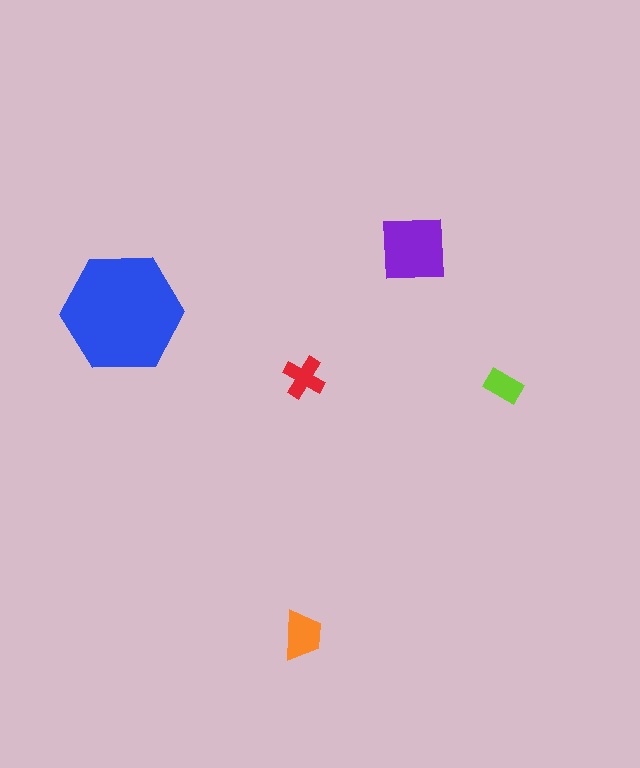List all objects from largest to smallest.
The blue hexagon, the purple square, the orange trapezoid, the red cross, the lime rectangle.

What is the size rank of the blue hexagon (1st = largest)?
1st.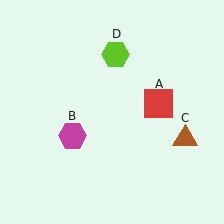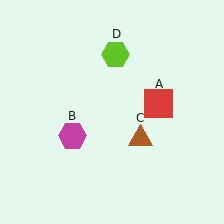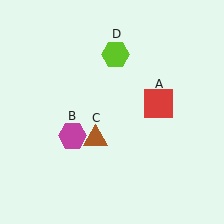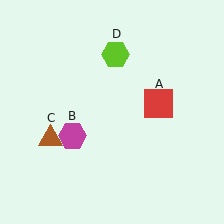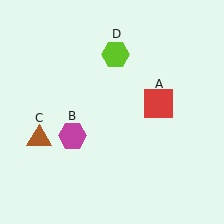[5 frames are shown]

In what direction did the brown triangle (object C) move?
The brown triangle (object C) moved left.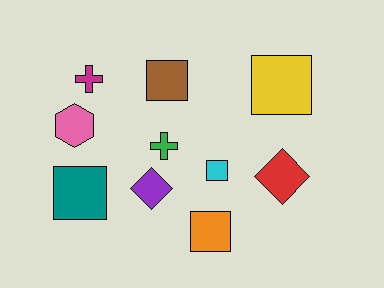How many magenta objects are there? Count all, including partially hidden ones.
There is 1 magenta object.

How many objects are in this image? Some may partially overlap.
There are 10 objects.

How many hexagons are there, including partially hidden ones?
There is 1 hexagon.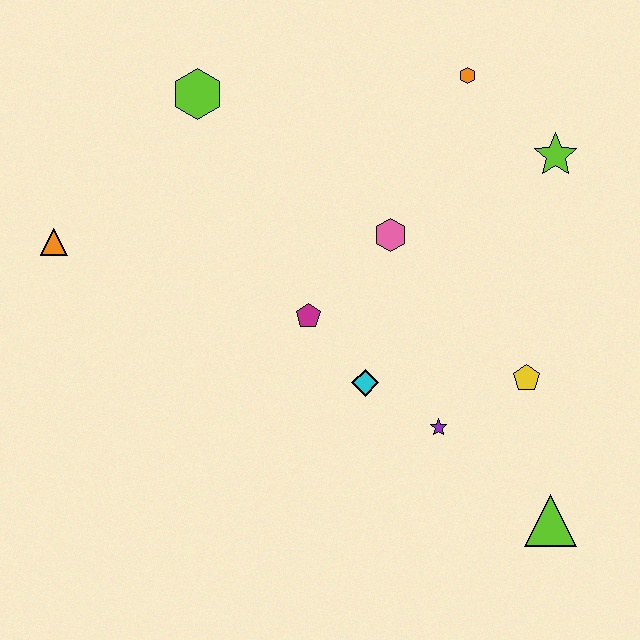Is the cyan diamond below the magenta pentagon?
Yes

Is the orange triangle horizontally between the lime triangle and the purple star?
No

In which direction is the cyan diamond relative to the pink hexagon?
The cyan diamond is below the pink hexagon.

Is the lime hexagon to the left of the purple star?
Yes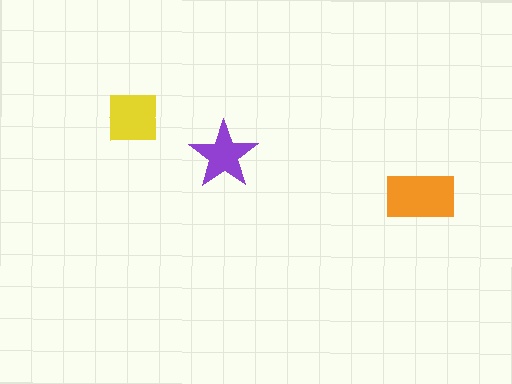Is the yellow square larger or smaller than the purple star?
Larger.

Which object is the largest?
The orange rectangle.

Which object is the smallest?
The purple star.